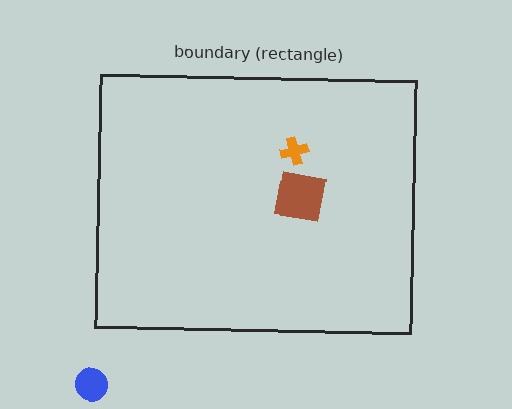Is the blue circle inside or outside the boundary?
Outside.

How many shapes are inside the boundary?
2 inside, 1 outside.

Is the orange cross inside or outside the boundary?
Inside.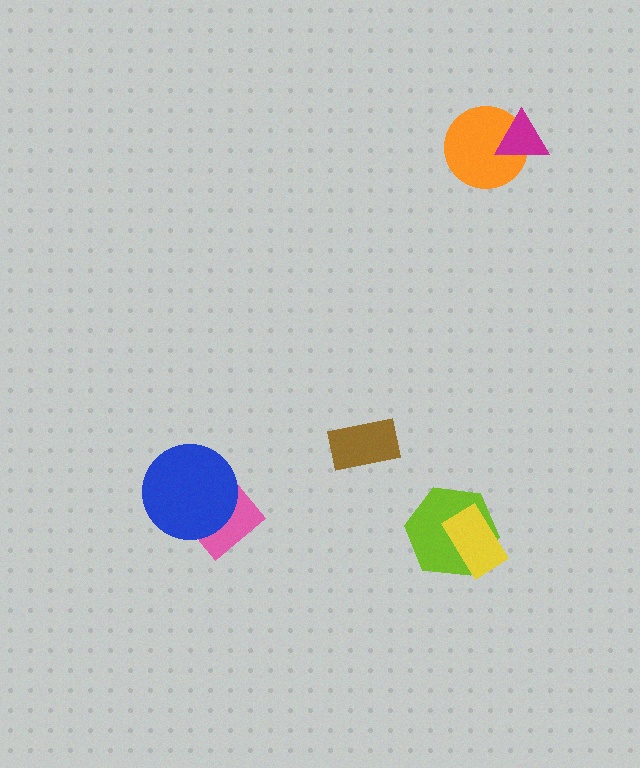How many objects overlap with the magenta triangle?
1 object overlaps with the magenta triangle.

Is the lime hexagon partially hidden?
Yes, it is partially covered by another shape.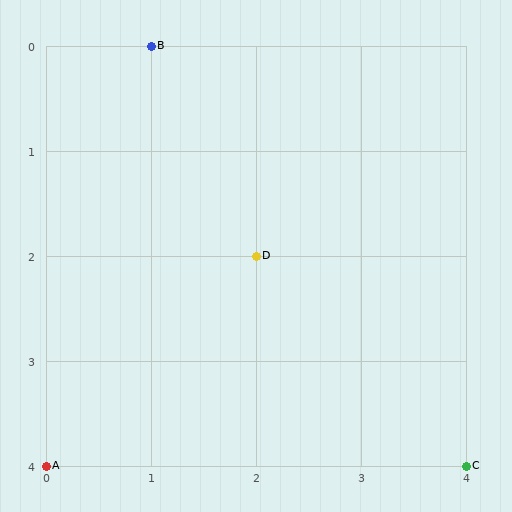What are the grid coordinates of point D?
Point D is at grid coordinates (2, 2).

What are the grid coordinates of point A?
Point A is at grid coordinates (0, 4).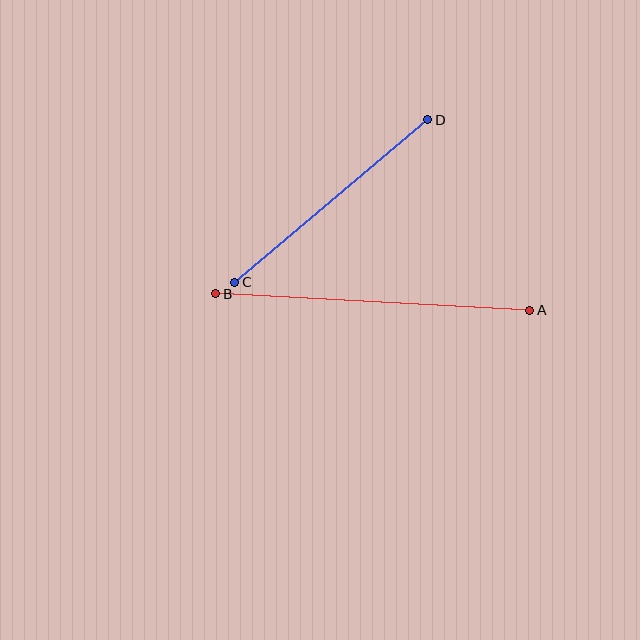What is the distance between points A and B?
The distance is approximately 315 pixels.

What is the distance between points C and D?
The distance is approximately 252 pixels.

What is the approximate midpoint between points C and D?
The midpoint is at approximately (331, 201) pixels.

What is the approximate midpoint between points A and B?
The midpoint is at approximately (373, 302) pixels.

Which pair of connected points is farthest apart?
Points A and B are farthest apart.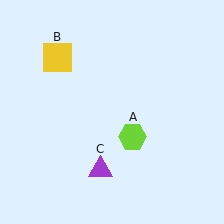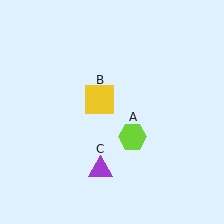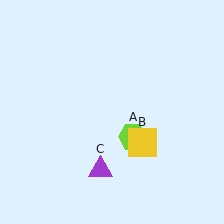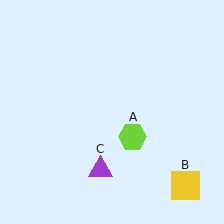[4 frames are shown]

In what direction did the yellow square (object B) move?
The yellow square (object B) moved down and to the right.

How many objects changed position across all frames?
1 object changed position: yellow square (object B).